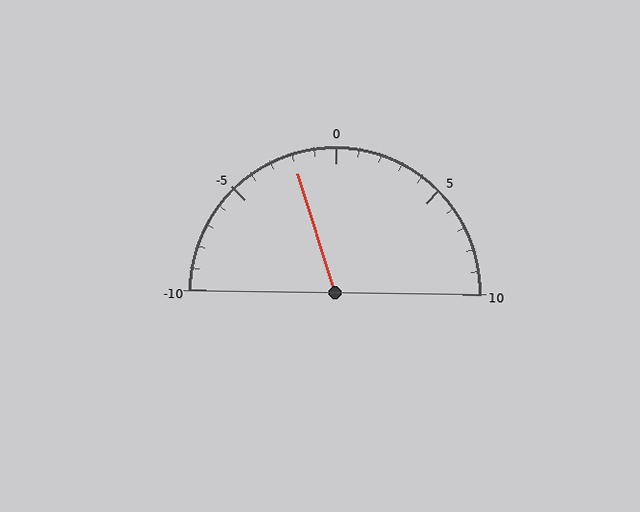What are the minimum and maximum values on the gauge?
The gauge ranges from -10 to 10.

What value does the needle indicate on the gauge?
The needle indicates approximately -2.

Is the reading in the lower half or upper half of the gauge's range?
The reading is in the lower half of the range (-10 to 10).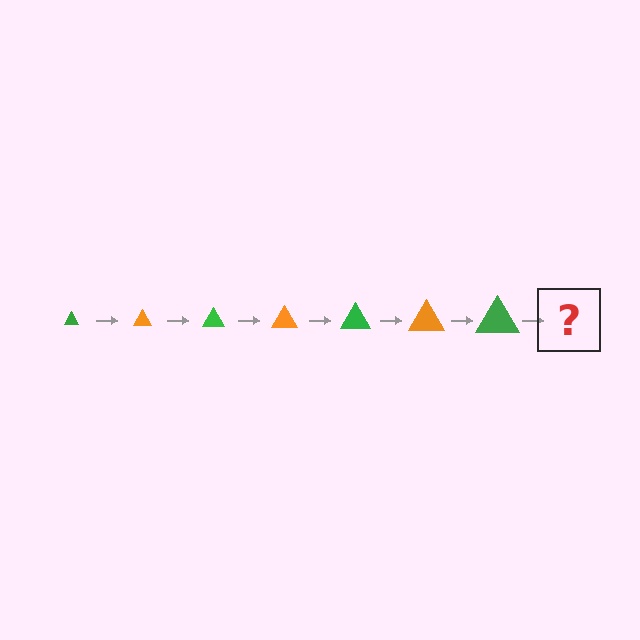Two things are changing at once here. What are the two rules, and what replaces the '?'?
The two rules are that the triangle grows larger each step and the color cycles through green and orange. The '?' should be an orange triangle, larger than the previous one.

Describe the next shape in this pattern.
It should be an orange triangle, larger than the previous one.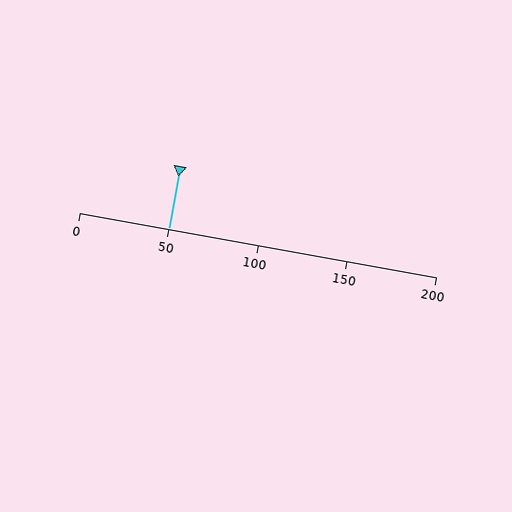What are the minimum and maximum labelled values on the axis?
The axis runs from 0 to 200.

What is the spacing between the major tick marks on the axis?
The major ticks are spaced 50 apart.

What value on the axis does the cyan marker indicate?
The marker indicates approximately 50.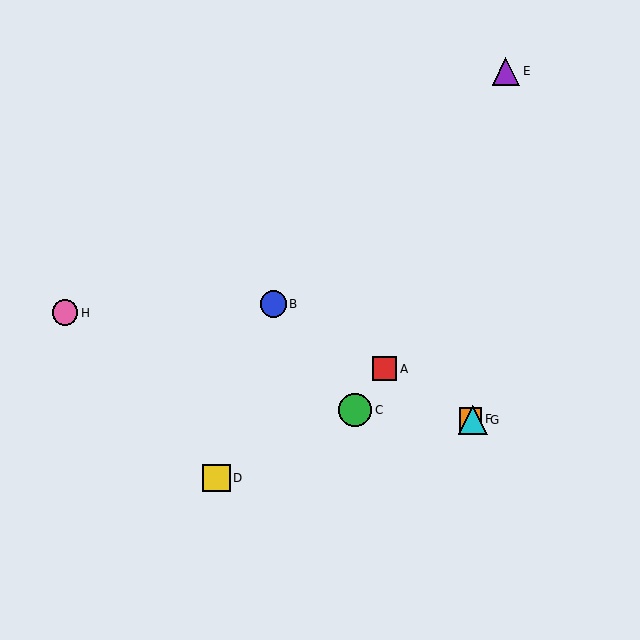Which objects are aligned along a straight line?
Objects A, B, F, G are aligned along a straight line.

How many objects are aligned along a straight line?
4 objects (A, B, F, G) are aligned along a straight line.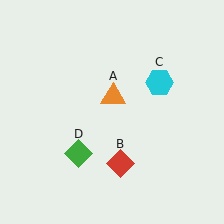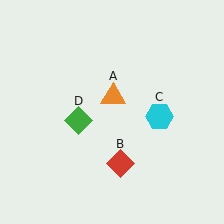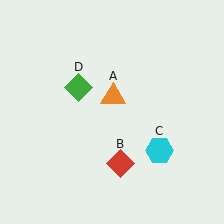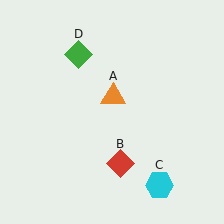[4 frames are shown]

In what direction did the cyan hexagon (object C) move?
The cyan hexagon (object C) moved down.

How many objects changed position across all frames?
2 objects changed position: cyan hexagon (object C), green diamond (object D).